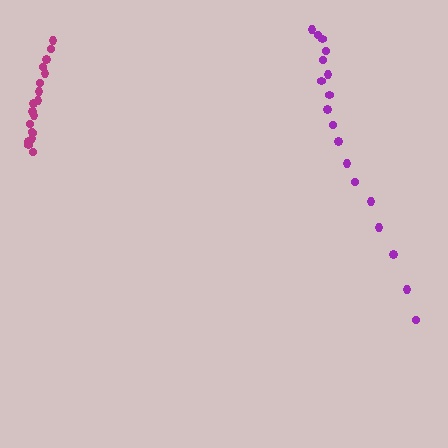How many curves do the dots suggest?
There are 2 distinct paths.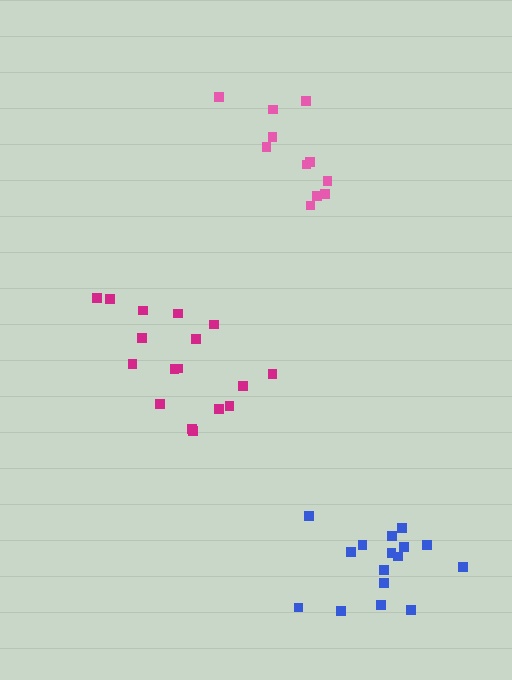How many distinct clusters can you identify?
There are 3 distinct clusters.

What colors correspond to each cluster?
The clusters are colored: pink, magenta, blue.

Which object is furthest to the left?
The magenta cluster is leftmost.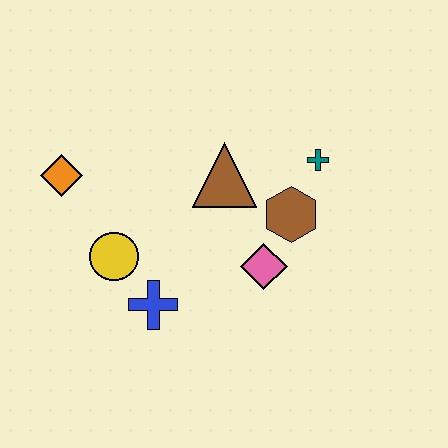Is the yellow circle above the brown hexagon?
No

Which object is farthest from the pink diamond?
The orange diamond is farthest from the pink diamond.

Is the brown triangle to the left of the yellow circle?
No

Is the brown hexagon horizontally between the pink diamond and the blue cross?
No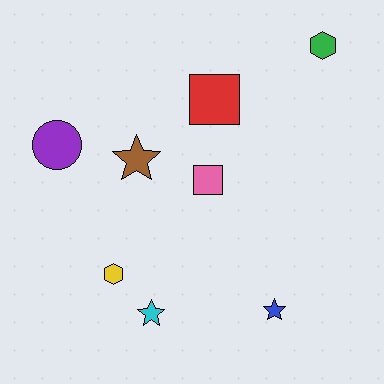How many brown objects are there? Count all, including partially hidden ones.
There is 1 brown object.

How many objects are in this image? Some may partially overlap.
There are 8 objects.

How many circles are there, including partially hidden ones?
There is 1 circle.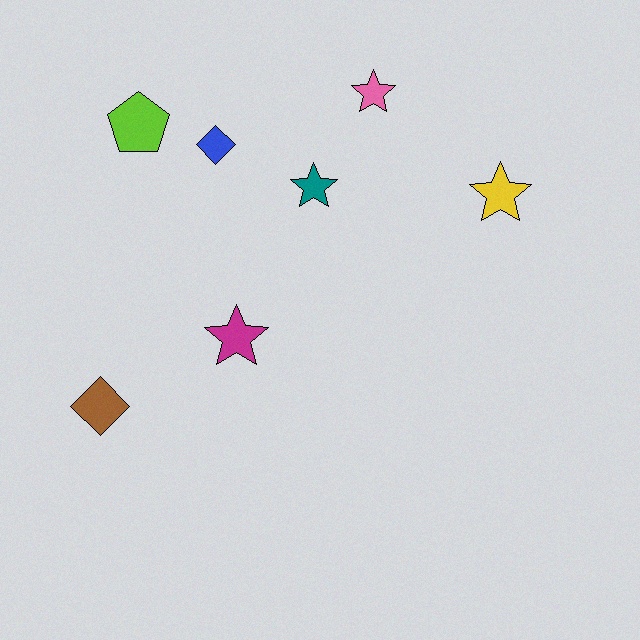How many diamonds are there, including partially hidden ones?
There are 2 diamonds.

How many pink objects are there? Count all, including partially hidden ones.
There is 1 pink object.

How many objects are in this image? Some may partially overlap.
There are 7 objects.